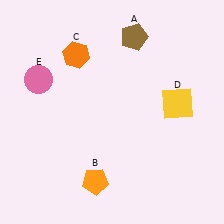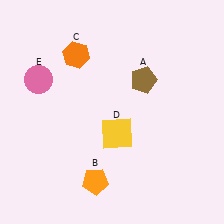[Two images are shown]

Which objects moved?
The objects that moved are: the brown pentagon (A), the yellow square (D).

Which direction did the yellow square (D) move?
The yellow square (D) moved left.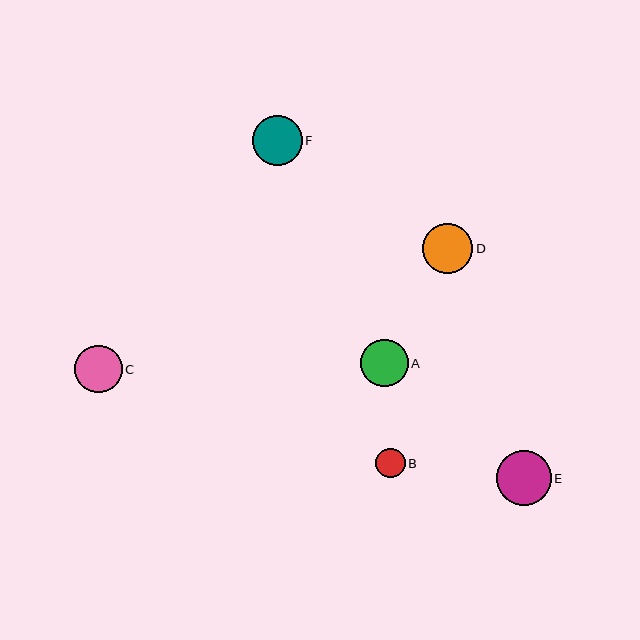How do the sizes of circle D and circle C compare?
Circle D and circle C are approximately the same size.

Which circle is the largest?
Circle E is the largest with a size of approximately 55 pixels.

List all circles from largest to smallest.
From largest to smallest: E, D, F, A, C, B.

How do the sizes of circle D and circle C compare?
Circle D and circle C are approximately the same size.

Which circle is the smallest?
Circle B is the smallest with a size of approximately 30 pixels.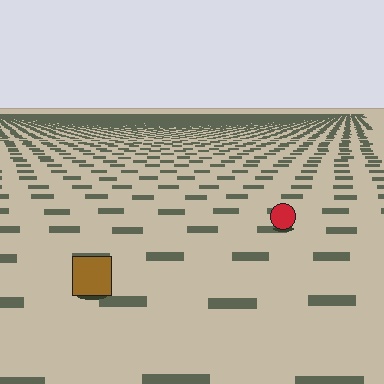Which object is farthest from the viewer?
The red circle is farthest from the viewer. It appears smaller and the ground texture around it is denser.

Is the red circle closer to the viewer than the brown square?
No. The brown square is closer — you can tell from the texture gradient: the ground texture is coarser near it.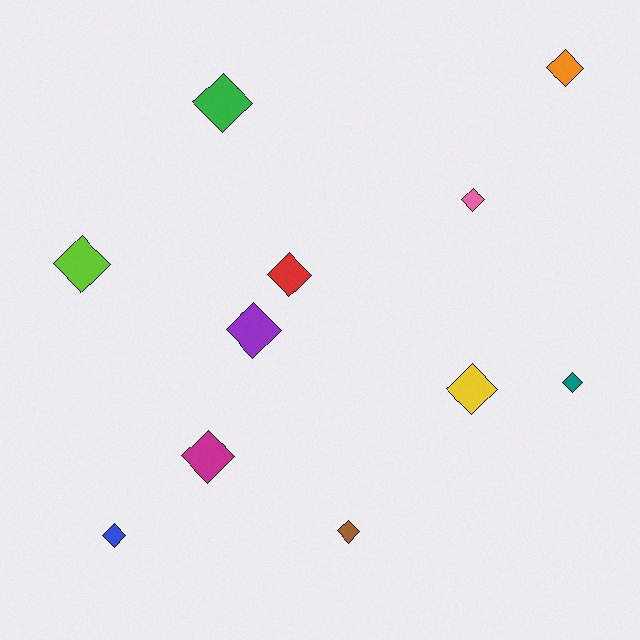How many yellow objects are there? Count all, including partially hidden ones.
There is 1 yellow object.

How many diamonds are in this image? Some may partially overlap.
There are 11 diamonds.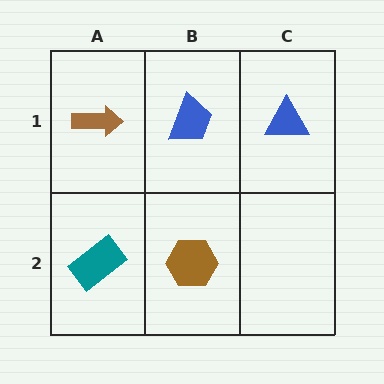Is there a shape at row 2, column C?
No, that cell is empty.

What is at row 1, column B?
A blue trapezoid.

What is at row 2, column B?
A brown hexagon.